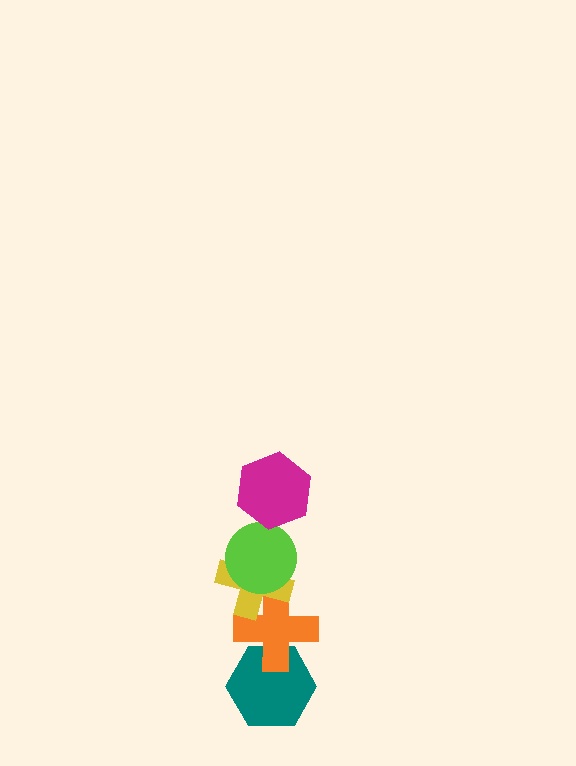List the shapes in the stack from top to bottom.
From top to bottom: the magenta hexagon, the lime circle, the yellow cross, the orange cross, the teal hexagon.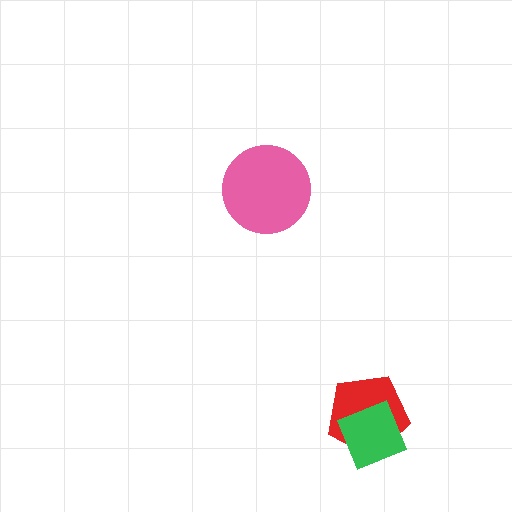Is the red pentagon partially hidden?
Yes, it is partially covered by another shape.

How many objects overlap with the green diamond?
1 object overlaps with the green diamond.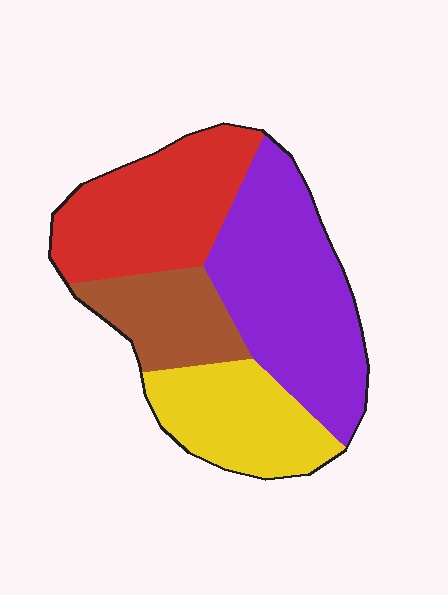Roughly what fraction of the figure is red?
Red covers roughly 30% of the figure.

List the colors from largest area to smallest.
From largest to smallest: purple, red, yellow, brown.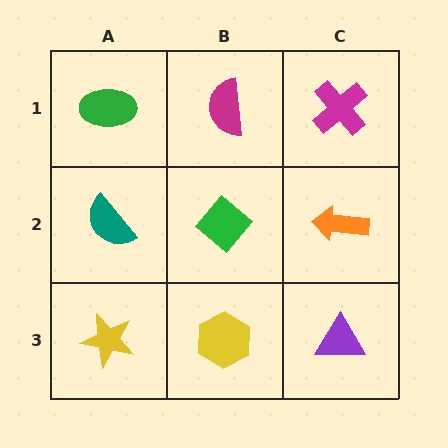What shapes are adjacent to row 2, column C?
A magenta cross (row 1, column C), a purple triangle (row 3, column C), a green diamond (row 2, column B).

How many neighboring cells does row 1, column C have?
2.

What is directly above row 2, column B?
A magenta semicircle.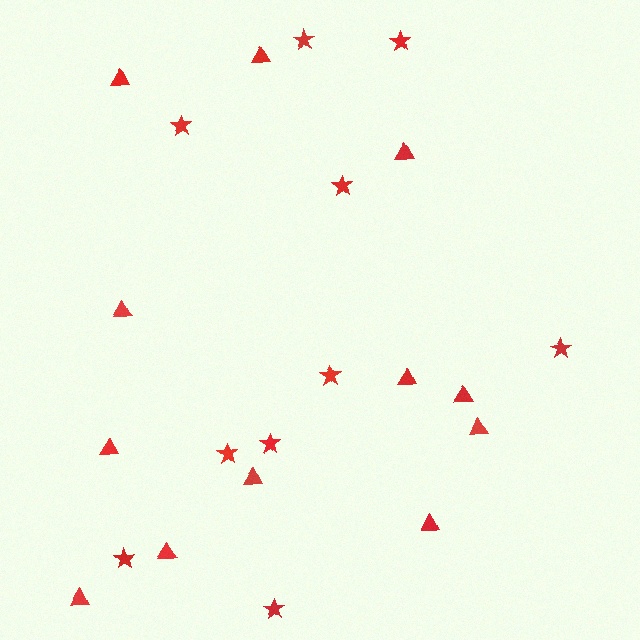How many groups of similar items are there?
There are 2 groups: one group of stars (10) and one group of triangles (12).